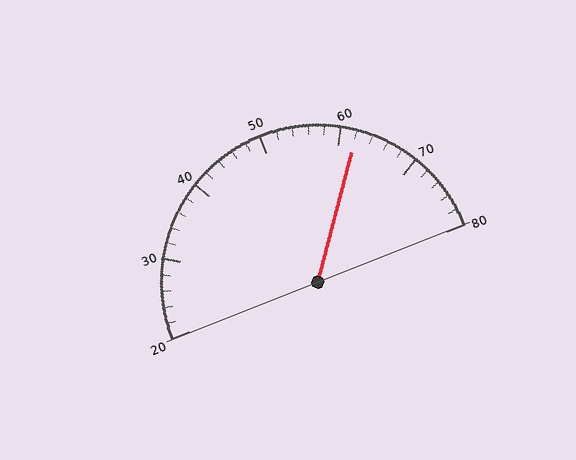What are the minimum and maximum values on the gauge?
The gauge ranges from 20 to 80.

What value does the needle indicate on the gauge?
The needle indicates approximately 62.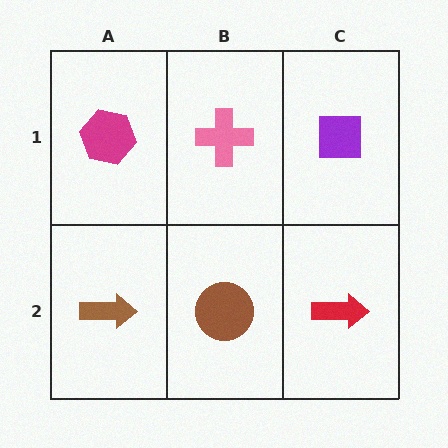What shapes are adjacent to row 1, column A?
A brown arrow (row 2, column A), a pink cross (row 1, column B).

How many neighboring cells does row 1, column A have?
2.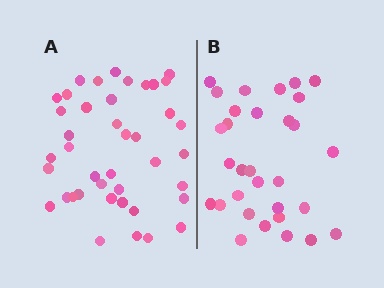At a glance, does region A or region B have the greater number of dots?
Region A (the left region) has more dots.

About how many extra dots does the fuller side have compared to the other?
Region A has roughly 10 or so more dots than region B.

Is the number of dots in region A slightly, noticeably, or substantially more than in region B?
Region A has noticeably more, but not dramatically so. The ratio is roughly 1.3 to 1.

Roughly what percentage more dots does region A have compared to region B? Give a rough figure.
About 30% more.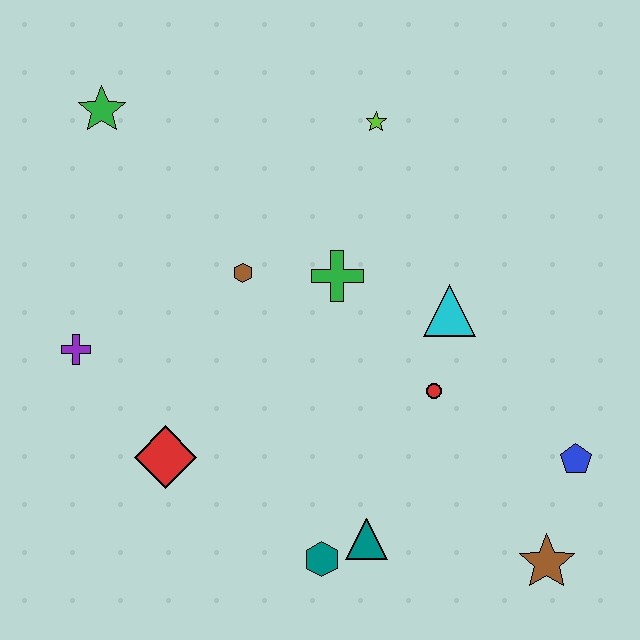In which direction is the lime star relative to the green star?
The lime star is to the right of the green star.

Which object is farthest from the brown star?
The green star is farthest from the brown star.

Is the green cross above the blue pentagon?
Yes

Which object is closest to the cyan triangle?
The red circle is closest to the cyan triangle.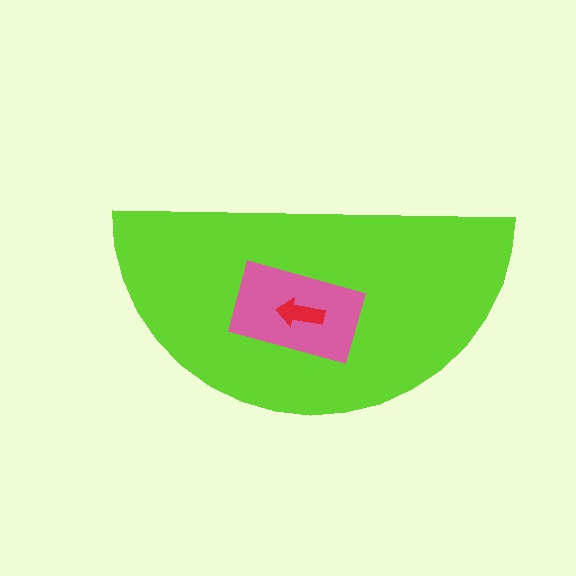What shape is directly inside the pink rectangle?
The red arrow.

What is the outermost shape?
The lime semicircle.